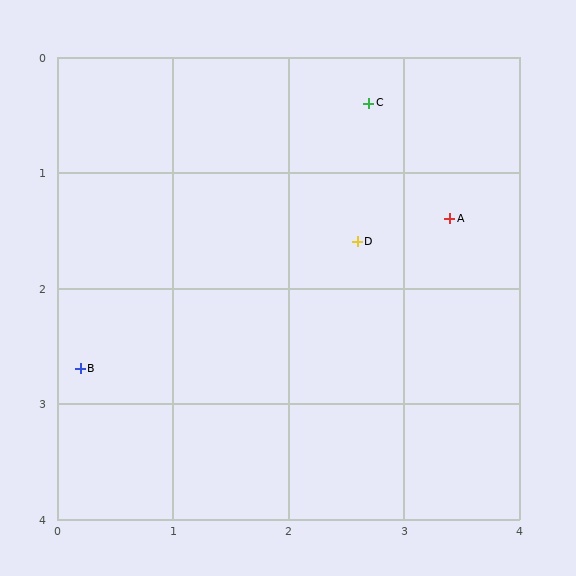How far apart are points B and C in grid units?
Points B and C are about 3.4 grid units apart.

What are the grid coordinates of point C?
Point C is at approximately (2.7, 0.4).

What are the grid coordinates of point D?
Point D is at approximately (2.6, 1.6).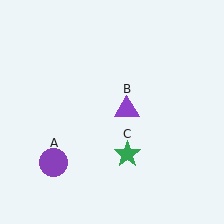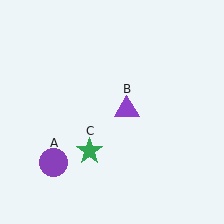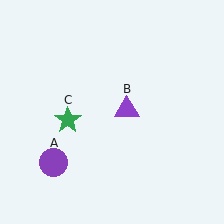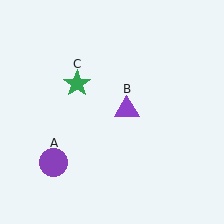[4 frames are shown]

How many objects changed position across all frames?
1 object changed position: green star (object C).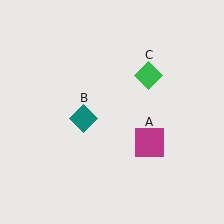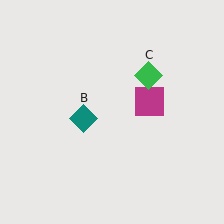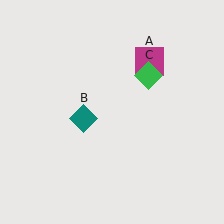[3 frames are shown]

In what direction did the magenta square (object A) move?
The magenta square (object A) moved up.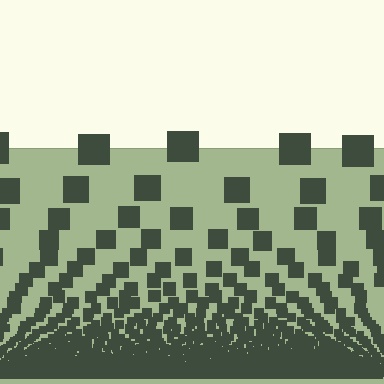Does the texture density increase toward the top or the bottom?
Density increases toward the bottom.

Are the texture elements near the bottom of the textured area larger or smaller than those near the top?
Smaller. The gradient is inverted — elements near the bottom are smaller and denser.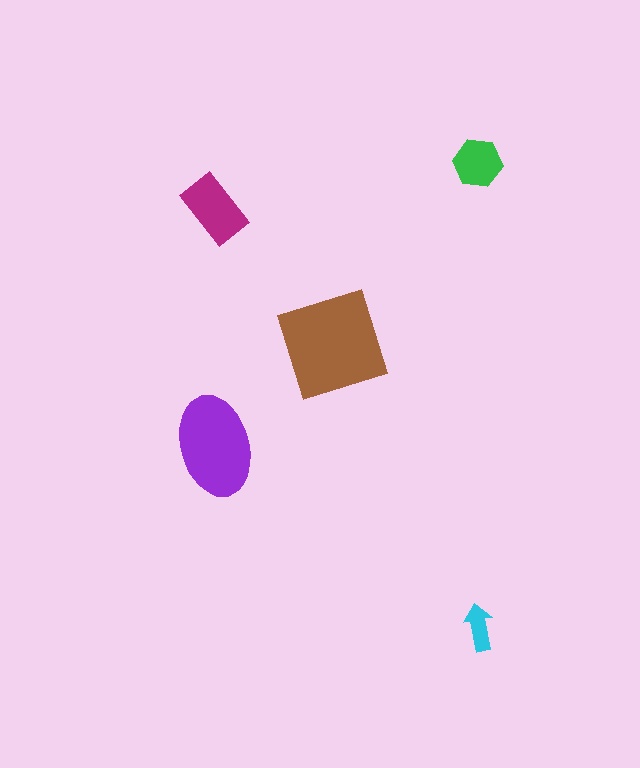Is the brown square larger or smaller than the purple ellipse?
Larger.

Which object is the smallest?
The cyan arrow.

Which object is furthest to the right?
The cyan arrow is rightmost.